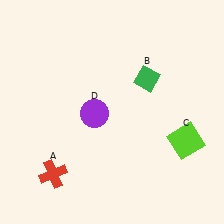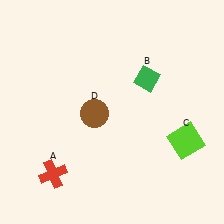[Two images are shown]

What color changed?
The circle (D) changed from purple in Image 1 to brown in Image 2.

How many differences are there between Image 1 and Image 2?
There is 1 difference between the two images.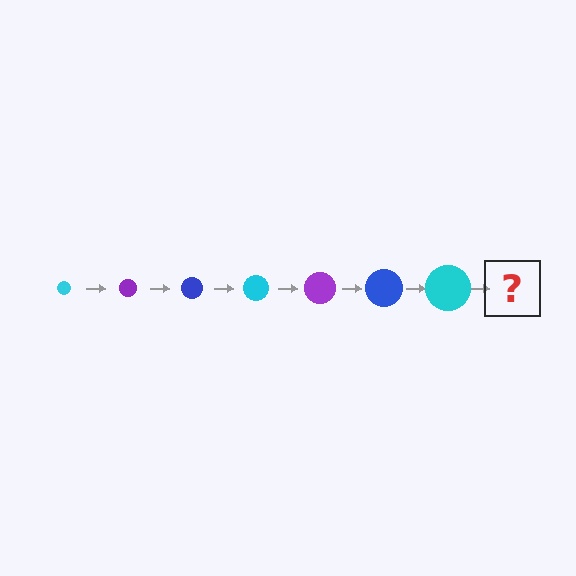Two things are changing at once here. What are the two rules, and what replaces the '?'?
The two rules are that the circle grows larger each step and the color cycles through cyan, purple, and blue. The '?' should be a purple circle, larger than the previous one.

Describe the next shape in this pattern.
It should be a purple circle, larger than the previous one.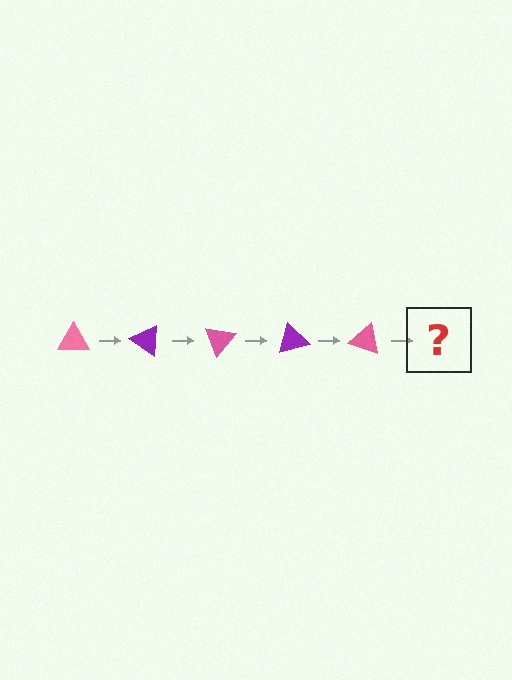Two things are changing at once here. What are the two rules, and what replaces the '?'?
The two rules are that it rotates 35 degrees each step and the color cycles through pink and purple. The '?' should be a purple triangle, rotated 175 degrees from the start.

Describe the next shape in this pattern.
It should be a purple triangle, rotated 175 degrees from the start.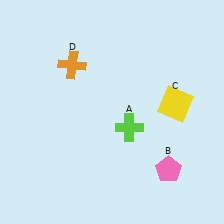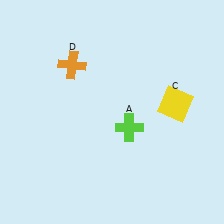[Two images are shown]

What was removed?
The pink pentagon (B) was removed in Image 2.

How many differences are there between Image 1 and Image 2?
There is 1 difference between the two images.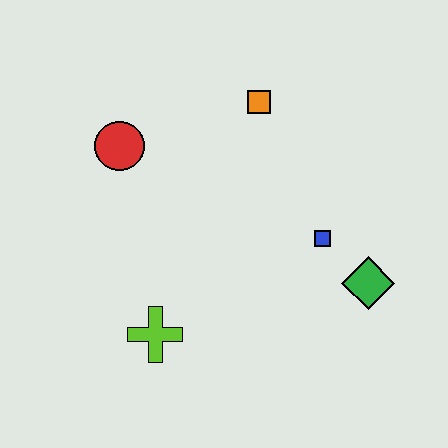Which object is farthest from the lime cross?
The orange square is farthest from the lime cross.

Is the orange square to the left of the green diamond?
Yes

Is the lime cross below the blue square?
Yes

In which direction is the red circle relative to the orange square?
The red circle is to the left of the orange square.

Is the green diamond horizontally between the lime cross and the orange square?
No